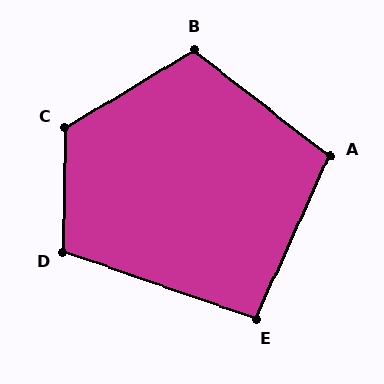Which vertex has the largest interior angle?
C, at approximately 122 degrees.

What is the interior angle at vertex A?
Approximately 104 degrees (obtuse).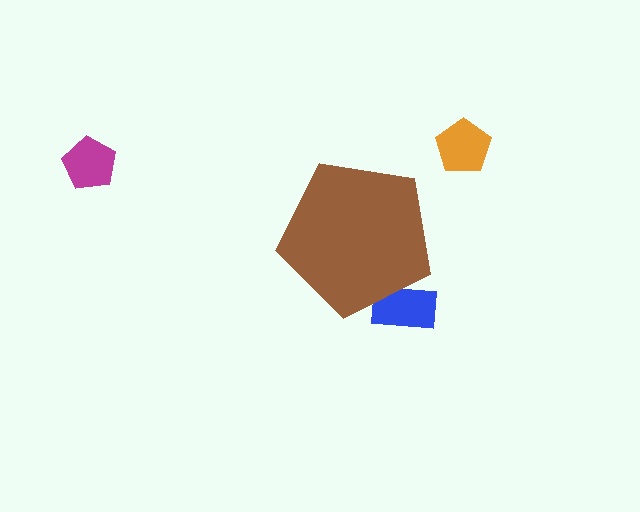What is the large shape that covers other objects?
A brown pentagon.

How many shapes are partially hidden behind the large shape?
1 shape is partially hidden.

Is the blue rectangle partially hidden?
Yes, the blue rectangle is partially hidden behind the brown pentagon.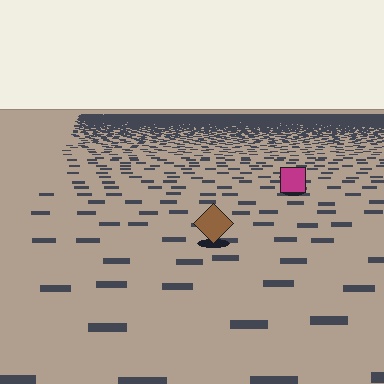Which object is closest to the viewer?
The brown diamond is closest. The texture marks near it are larger and more spread out.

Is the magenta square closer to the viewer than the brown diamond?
No. The brown diamond is closer — you can tell from the texture gradient: the ground texture is coarser near it.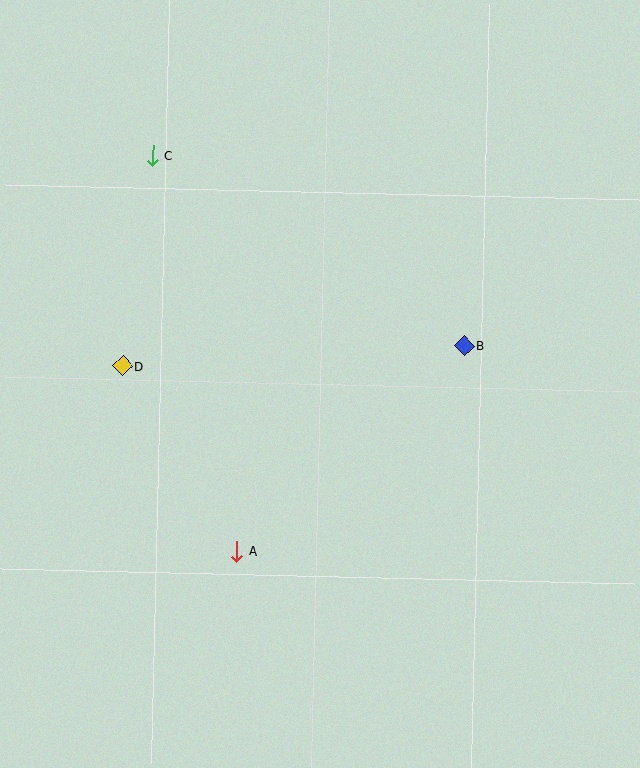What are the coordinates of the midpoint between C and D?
The midpoint between C and D is at (138, 261).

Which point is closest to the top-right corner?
Point B is closest to the top-right corner.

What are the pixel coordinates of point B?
Point B is at (464, 346).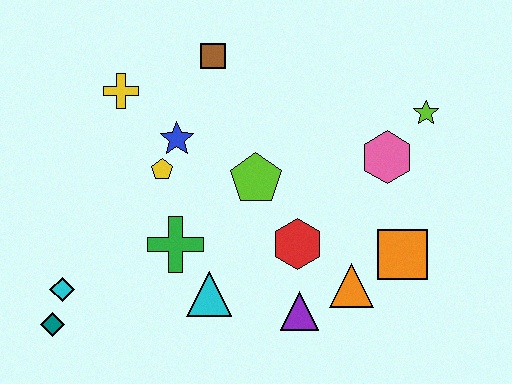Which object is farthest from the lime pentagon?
The teal diamond is farthest from the lime pentagon.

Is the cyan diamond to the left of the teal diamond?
No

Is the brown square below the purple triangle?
No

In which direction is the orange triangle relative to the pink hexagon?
The orange triangle is below the pink hexagon.